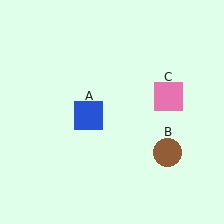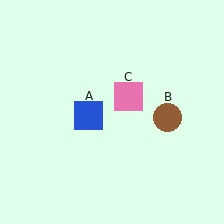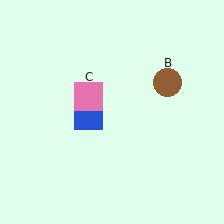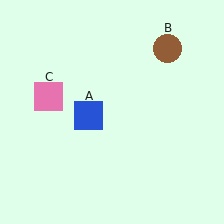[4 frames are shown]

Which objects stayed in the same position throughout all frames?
Blue square (object A) remained stationary.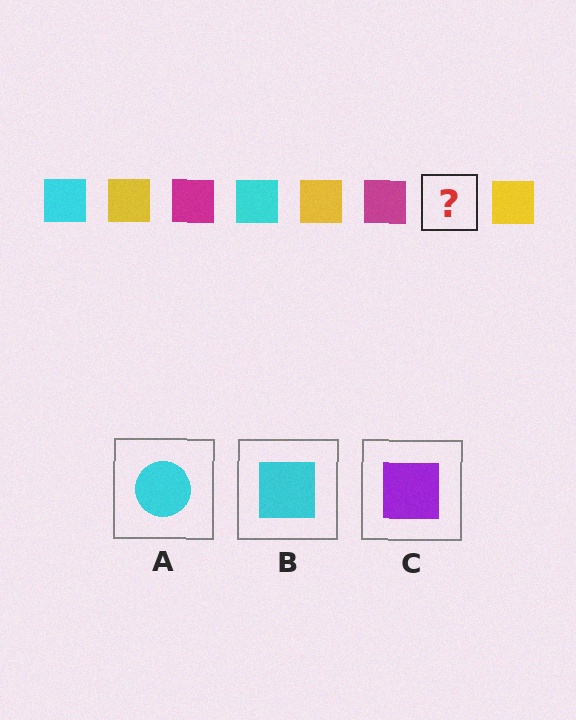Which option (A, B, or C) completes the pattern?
B.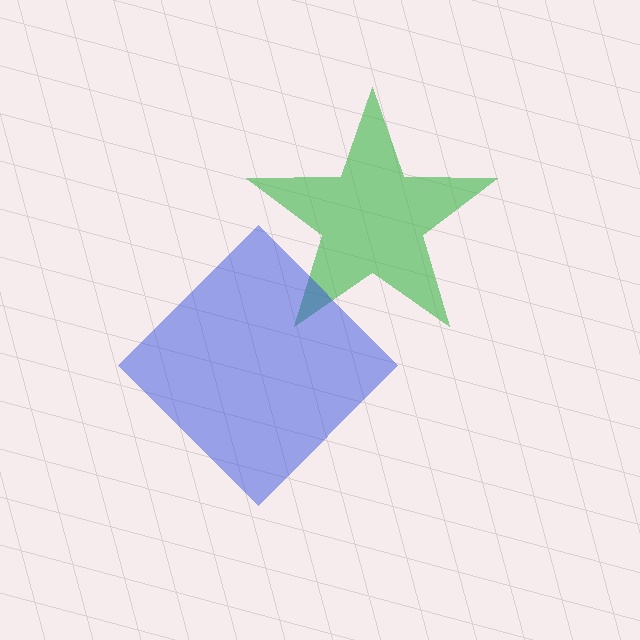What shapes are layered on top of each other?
The layered shapes are: a green star, a blue diamond.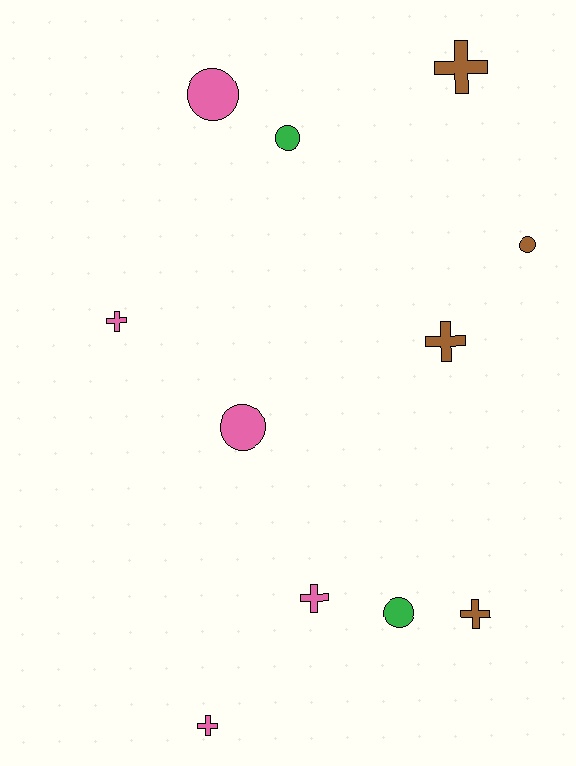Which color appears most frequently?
Pink, with 5 objects.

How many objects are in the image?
There are 11 objects.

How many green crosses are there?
There are no green crosses.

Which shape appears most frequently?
Cross, with 6 objects.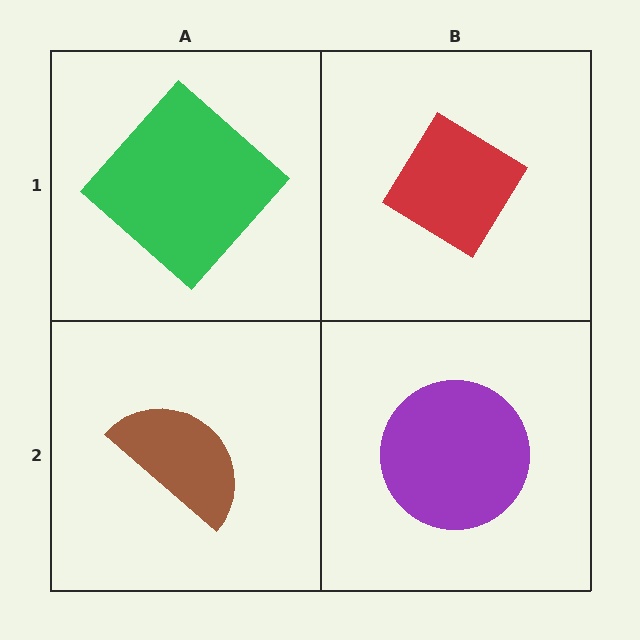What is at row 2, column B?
A purple circle.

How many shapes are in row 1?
2 shapes.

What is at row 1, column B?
A red diamond.